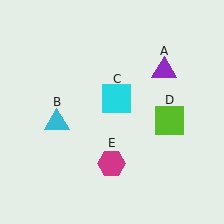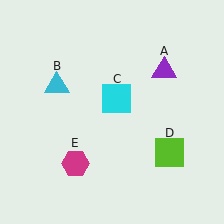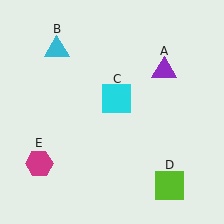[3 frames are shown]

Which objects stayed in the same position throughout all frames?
Purple triangle (object A) and cyan square (object C) remained stationary.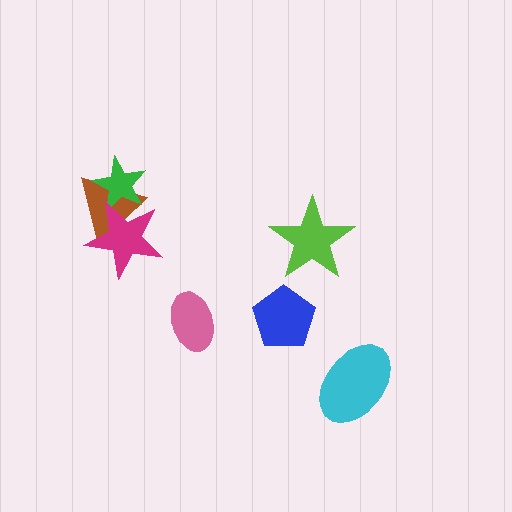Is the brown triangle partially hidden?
Yes, it is partially covered by another shape.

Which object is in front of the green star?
The magenta star is in front of the green star.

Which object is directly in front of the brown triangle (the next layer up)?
The green star is directly in front of the brown triangle.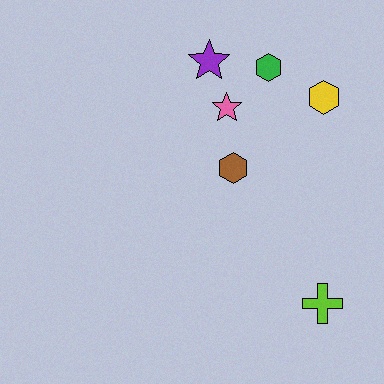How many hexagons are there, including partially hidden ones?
There are 3 hexagons.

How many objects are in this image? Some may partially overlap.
There are 6 objects.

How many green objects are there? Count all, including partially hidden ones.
There is 1 green object.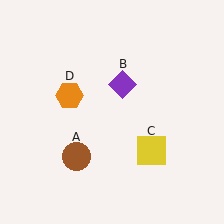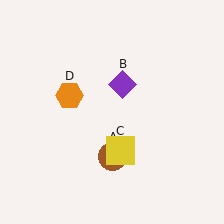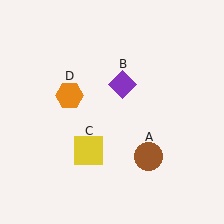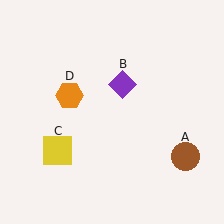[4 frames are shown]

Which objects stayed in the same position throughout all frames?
Purple diamond (object B) and orange hexagon (object D) remained stationary.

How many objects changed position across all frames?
2 objects changed position: brown circle (object A), yellow square (object C).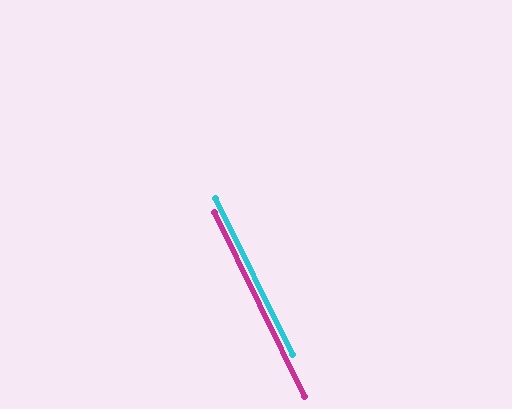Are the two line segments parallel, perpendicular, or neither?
Parallel — their directions differ by only 0.6°.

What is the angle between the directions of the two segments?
Approximately 1 degree.